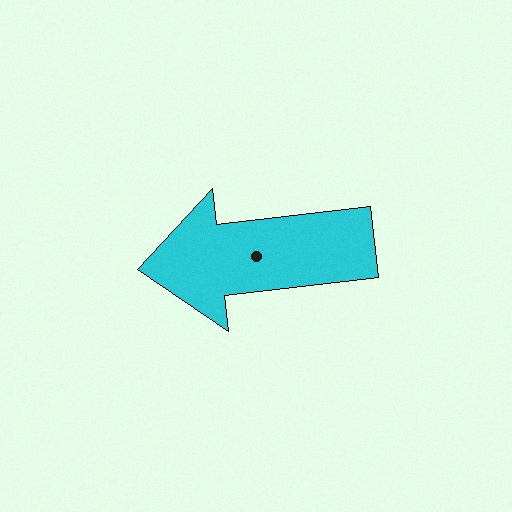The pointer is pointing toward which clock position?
Roughly 9 o'clock.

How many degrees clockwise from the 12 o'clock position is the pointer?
Approximately 263 degrees.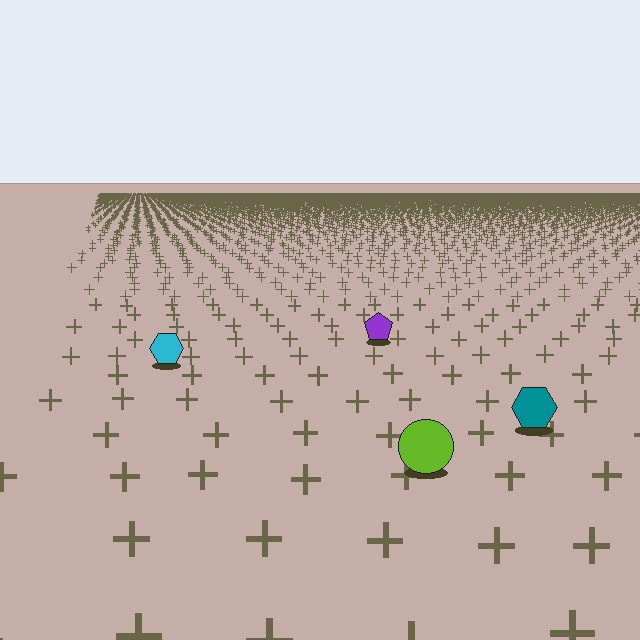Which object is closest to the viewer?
The lime circle is closest. The texture marks near it are larger and more spread out.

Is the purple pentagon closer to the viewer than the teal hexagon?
No. The teal hexagon is closer — you can tell from the texture gradient: the ground texture is coarser near it.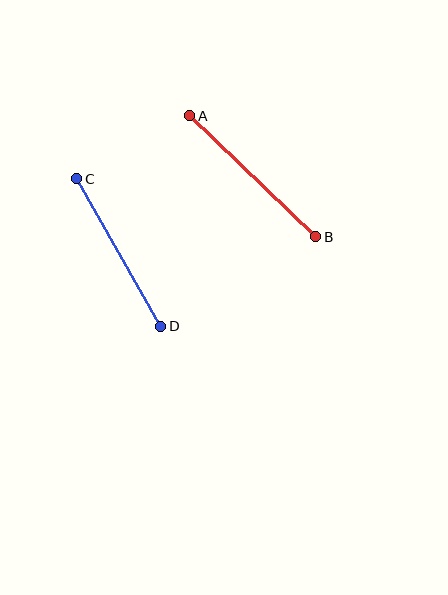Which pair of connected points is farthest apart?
Points A and B are farthest apart.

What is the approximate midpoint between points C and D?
The midpoint is at approximately (119, 253) pixels.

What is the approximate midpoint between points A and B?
The midpoint is at approximately (253, 176) pixels.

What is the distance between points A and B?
The distance is approximately 175 pixels.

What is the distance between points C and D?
The distance is approximately 170 pixels.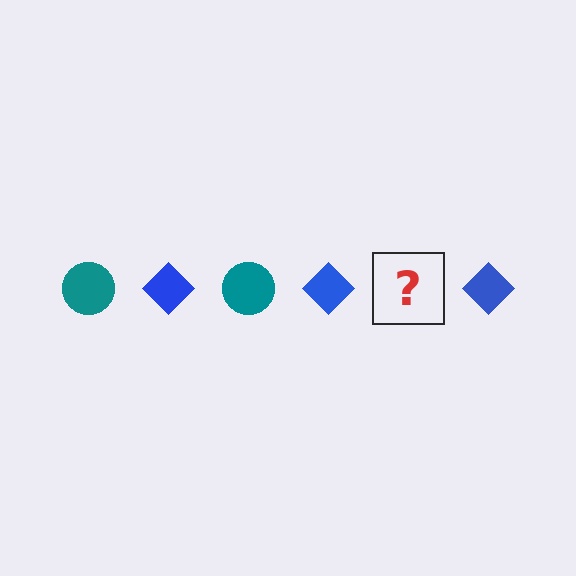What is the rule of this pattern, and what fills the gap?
The rule is that the pattern alternates between teal circle and blue diamond. The gap should be filled with a teal circle.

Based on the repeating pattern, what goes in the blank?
The blank should be a teal circle.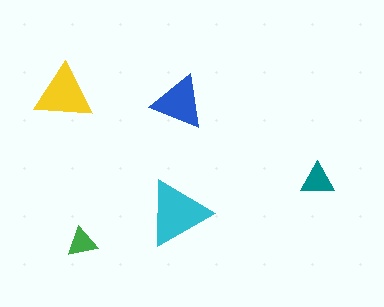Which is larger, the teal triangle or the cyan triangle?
The cyan one.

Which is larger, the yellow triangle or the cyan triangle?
The cyan one.